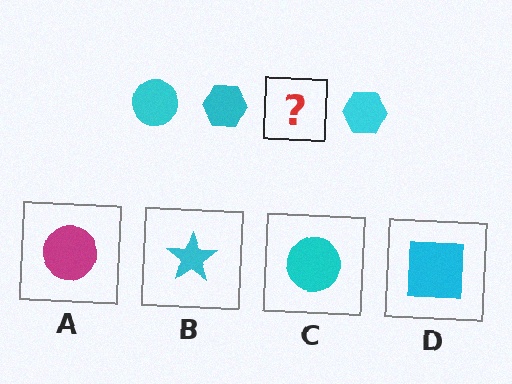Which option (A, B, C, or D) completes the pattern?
C.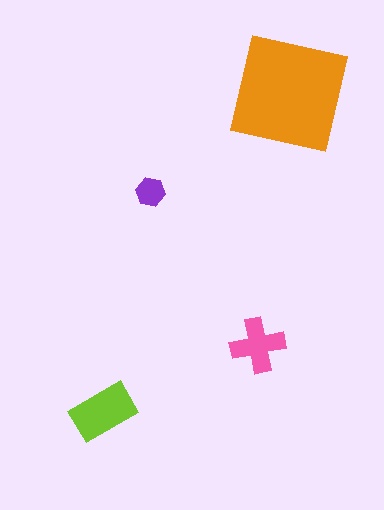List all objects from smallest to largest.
The purple hexagon, the pink cross, the lime rectangle, the orange square.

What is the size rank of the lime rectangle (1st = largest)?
2nd.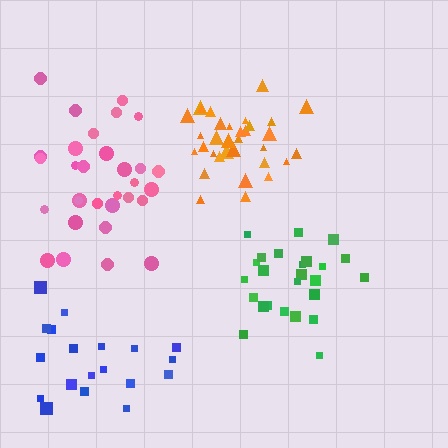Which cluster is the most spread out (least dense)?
Blue.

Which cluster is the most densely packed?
Orange.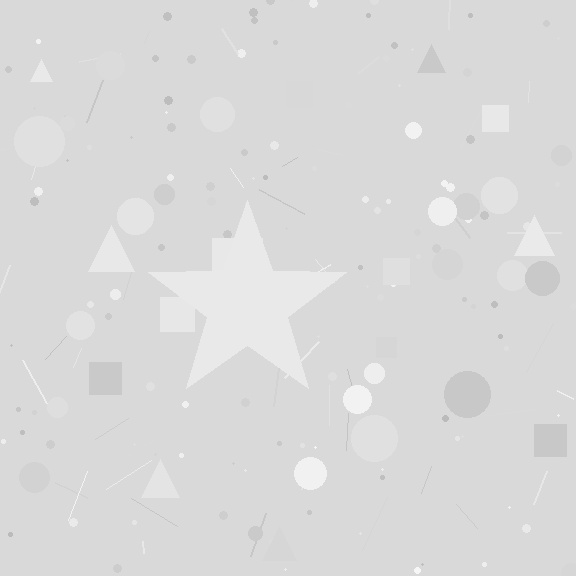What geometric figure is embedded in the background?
A star is embedded in the background.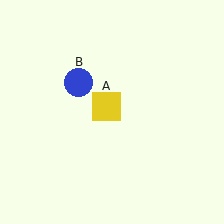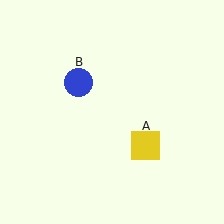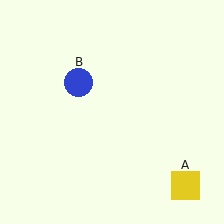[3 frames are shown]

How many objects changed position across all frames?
1 object changed position: yellow square (object A).